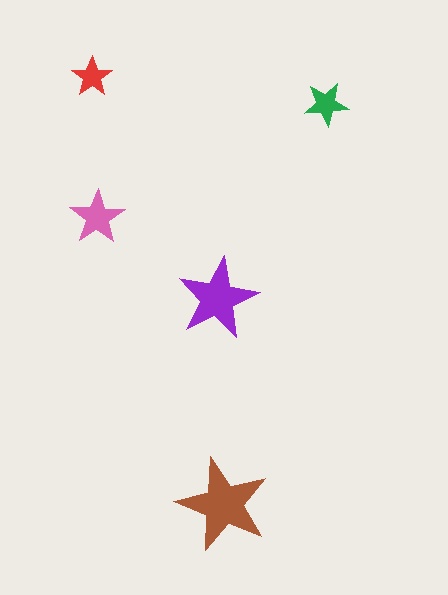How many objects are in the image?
There are 5 objects in the image.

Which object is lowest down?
The brown star is bottommost.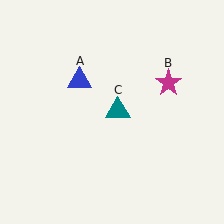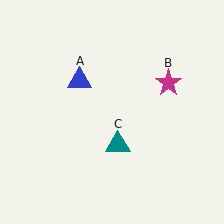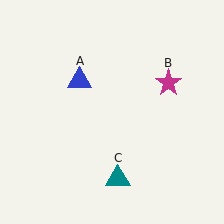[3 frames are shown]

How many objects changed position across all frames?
1 object changed position: teal triangle (object C).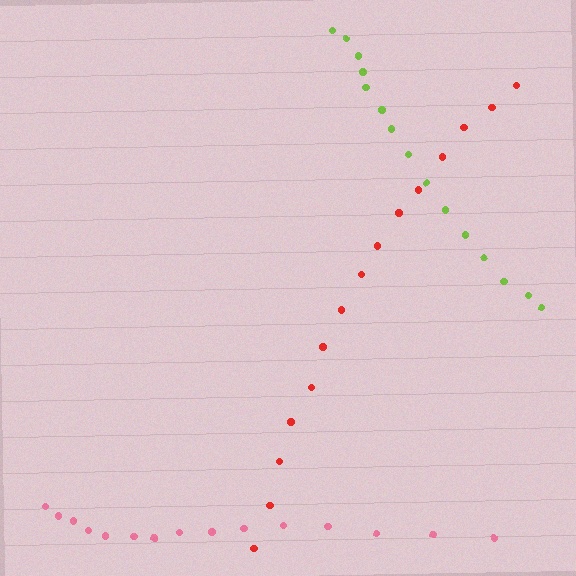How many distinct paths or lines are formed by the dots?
There are 3 distinct paths.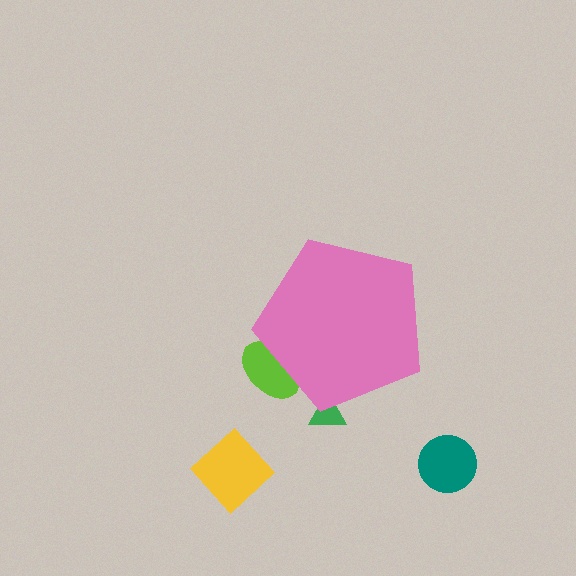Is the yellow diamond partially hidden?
No, the yellow diamond is fully visible.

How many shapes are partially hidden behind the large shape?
2 shapes are partially hidden.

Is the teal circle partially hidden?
No, the teal circle is fully visible.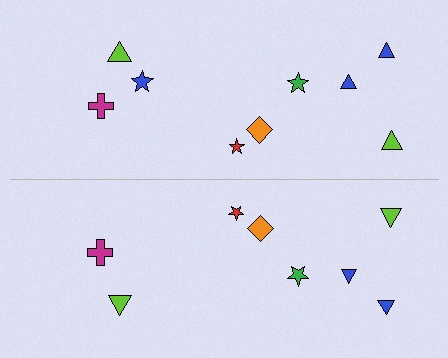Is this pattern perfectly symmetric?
No, the pattern is not perfectly symmetric. A blue star is missing from the bottom side.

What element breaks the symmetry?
A blue star is missing from the bottom side.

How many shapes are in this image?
There are 17 shapes in this image.